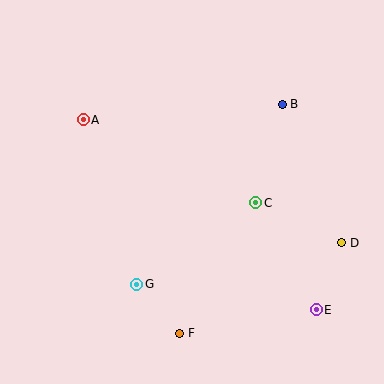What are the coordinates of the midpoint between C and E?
The midpoint between C and E is at (286, 256).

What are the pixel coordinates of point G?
Point G is at (137, 284).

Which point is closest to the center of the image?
Point C at (256, 203) is closest to the center.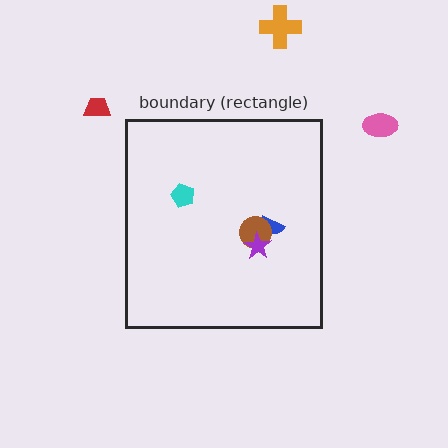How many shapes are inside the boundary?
4 inside, 3 outside.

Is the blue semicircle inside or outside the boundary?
Inside.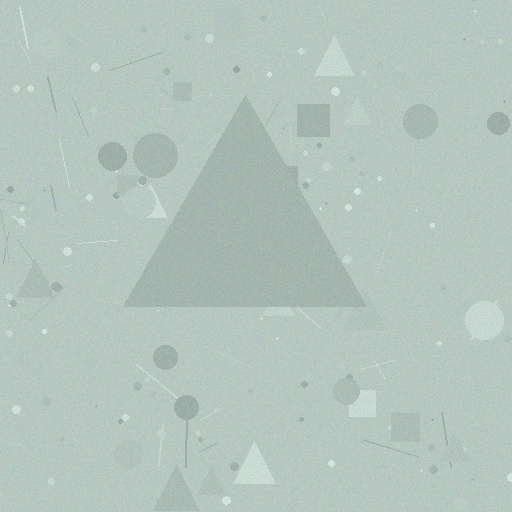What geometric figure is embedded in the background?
A triangle is embedded in the background.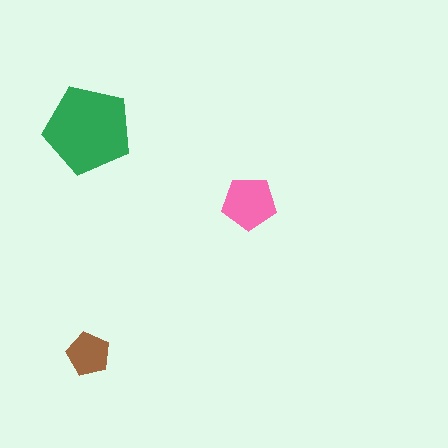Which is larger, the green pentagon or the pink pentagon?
The green one.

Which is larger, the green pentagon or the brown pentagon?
The green one.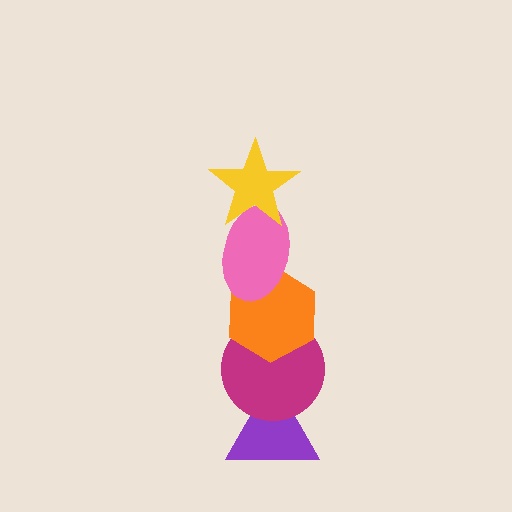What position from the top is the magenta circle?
The magenta circle is 4th from the top.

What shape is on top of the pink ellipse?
The yellow star is on top of the pink ellipse.